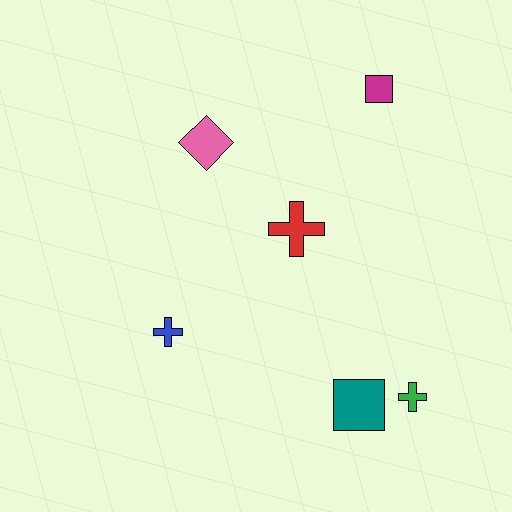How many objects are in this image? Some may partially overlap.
There are 6 objects.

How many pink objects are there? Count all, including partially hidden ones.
There is 1 pink object.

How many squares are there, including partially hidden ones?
There are 2 squares.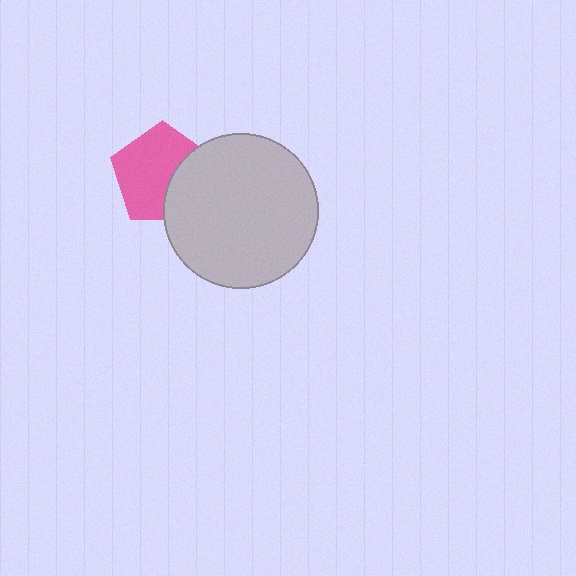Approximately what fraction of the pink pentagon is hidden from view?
Roughly 34% of the pink pentagon is hidden behind the light gray circle.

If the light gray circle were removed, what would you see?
You would see the complete pink pentagon.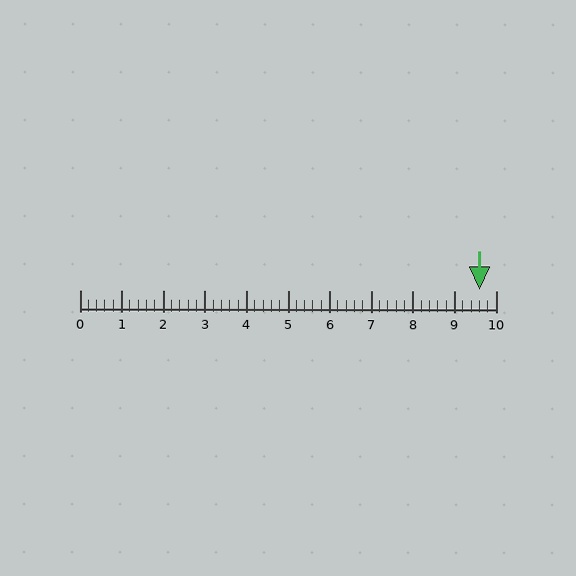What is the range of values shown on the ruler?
The ruler shows values from 0 to 10.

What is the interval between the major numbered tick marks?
The major tick marks are spaced 1 units apart.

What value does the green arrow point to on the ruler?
The green arrow points to approximately 9.6.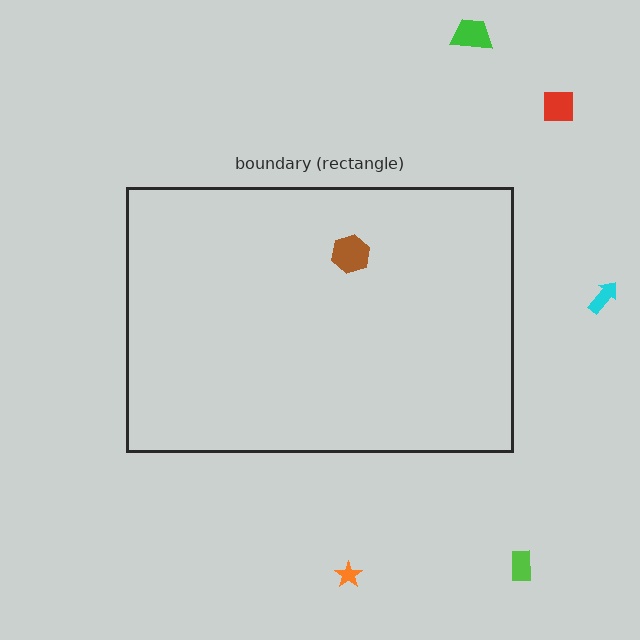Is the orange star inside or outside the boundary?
Outside.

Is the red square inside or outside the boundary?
Outside.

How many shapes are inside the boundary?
1 inside, 5 outside.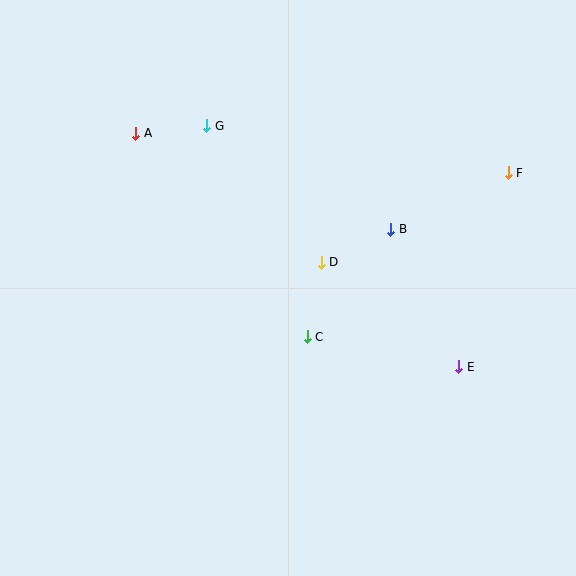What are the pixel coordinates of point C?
Point C is at (307, 337).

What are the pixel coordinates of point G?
Point G is at (207, 126).